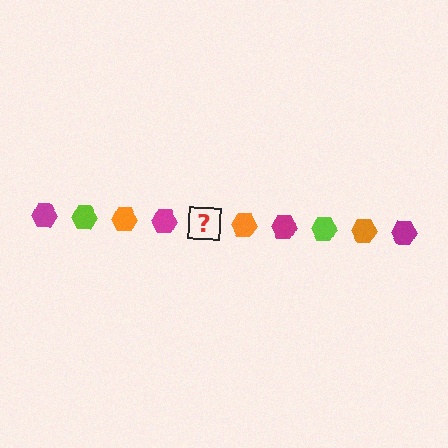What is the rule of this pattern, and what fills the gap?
The rule is that the pattern cycles through magenta, lime, orange hexagons. The gap should be filled with a lime hexagon.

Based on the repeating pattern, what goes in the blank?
The blank should be a lime hexagon.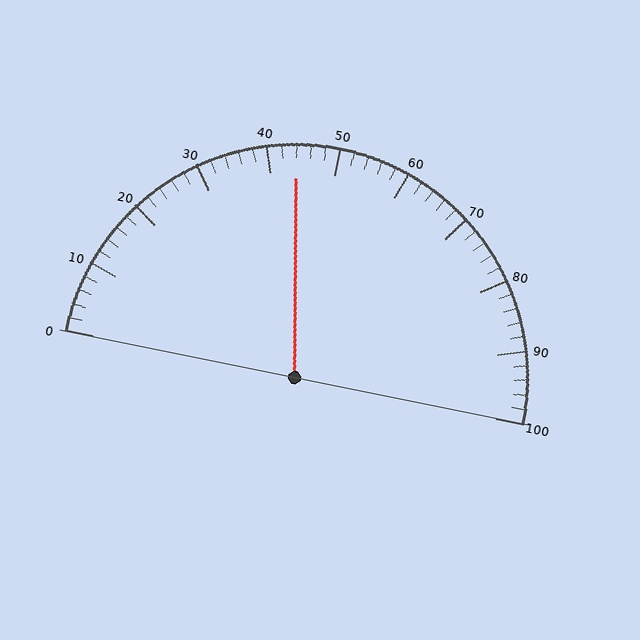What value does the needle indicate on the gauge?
The needle indicates approximately 44.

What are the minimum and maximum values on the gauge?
The gauge ranges from 0 to 100.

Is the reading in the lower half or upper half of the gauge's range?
The reading is in the lower half of the range (0 to 100).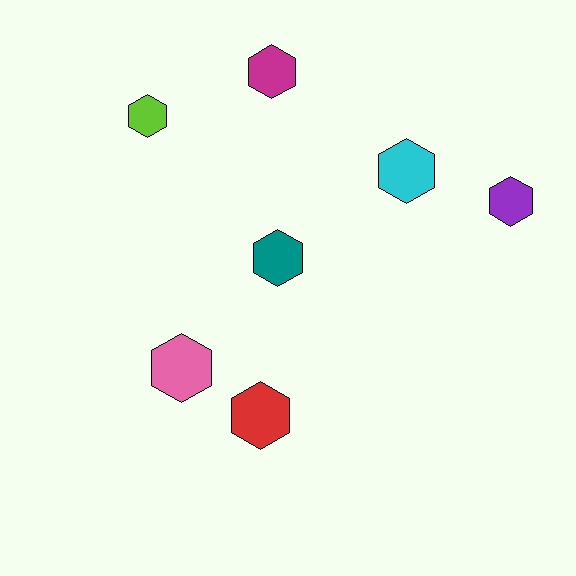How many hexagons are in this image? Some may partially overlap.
There are 7 hexagons.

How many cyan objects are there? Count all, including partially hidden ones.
There is 1 cyan object.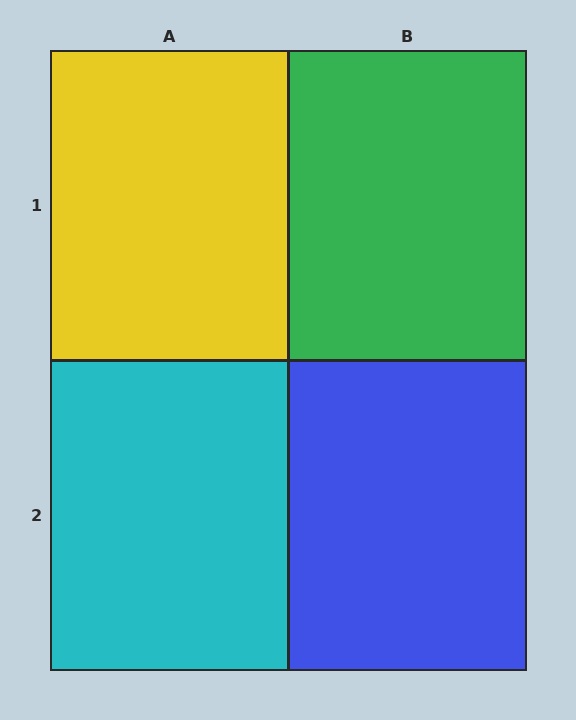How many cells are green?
1 cell is green.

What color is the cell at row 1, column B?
Green.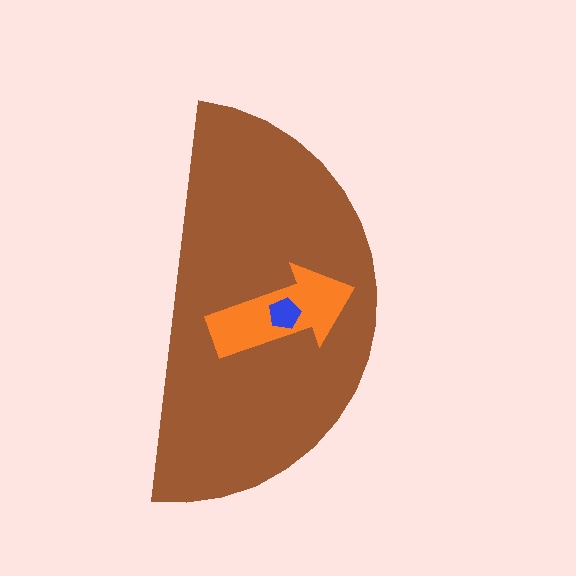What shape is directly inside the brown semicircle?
The orange arrow.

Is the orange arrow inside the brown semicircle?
Yes.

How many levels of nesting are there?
3.